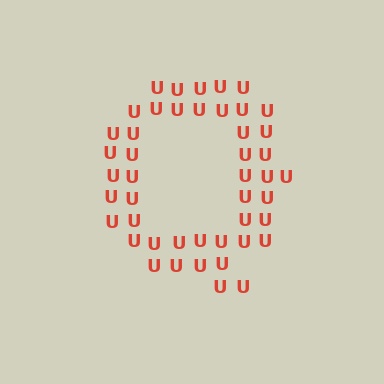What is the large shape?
The large shape is the letter Q.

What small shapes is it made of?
It is made of small letter U's.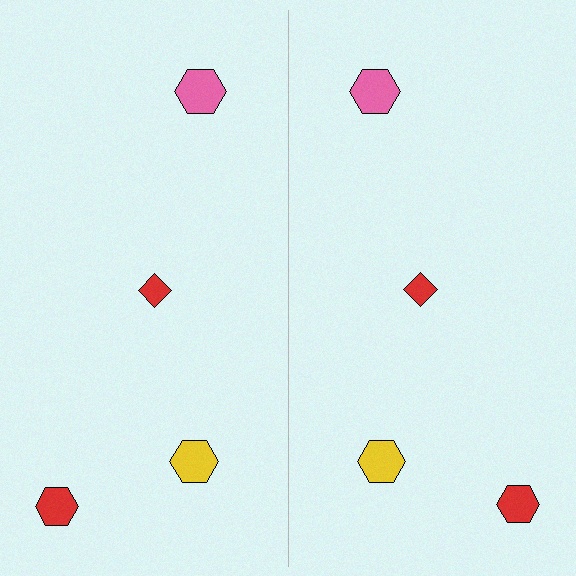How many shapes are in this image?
There are 8 shapes in this image.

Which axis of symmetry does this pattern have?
The pattern has a vertical axis of symmetry running through the center of the image.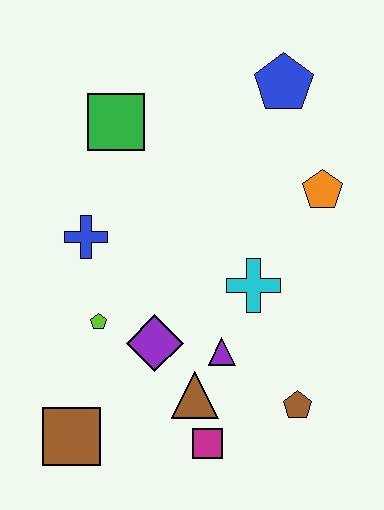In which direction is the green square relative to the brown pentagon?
The green square is above the brown pentagon.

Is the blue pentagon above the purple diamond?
Yes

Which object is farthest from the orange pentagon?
The brown square is farthest from the orange pentagon.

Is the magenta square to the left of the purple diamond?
No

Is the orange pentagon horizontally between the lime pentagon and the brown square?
No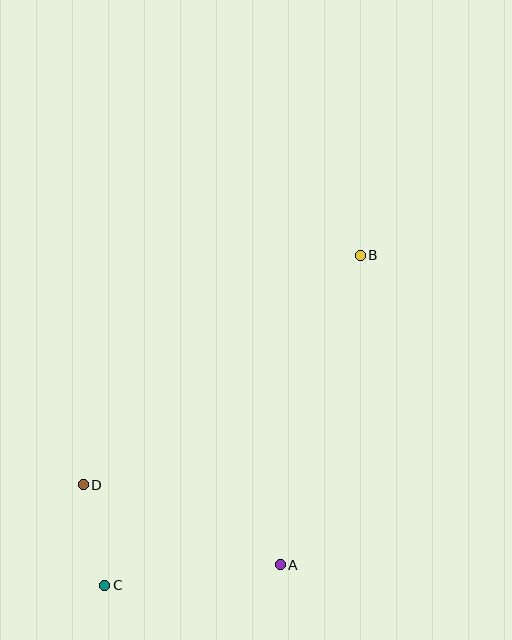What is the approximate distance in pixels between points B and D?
The distance between B and D is approximately 360 pixels.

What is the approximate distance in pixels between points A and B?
The distance between A and B is approximately 320 pixels.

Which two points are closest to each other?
Points C and D are closest to each other.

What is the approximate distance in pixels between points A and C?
The distance between A and C is approximately 177 pixels.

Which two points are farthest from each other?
Points B and C are farthest from each other.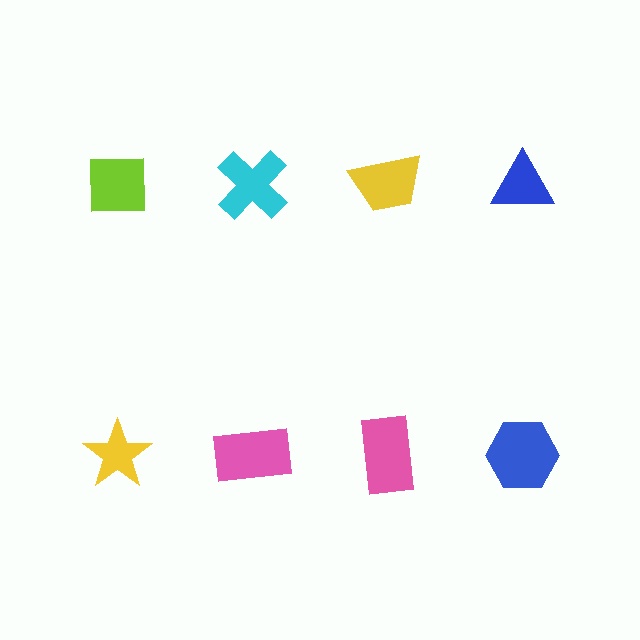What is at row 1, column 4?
A blue triangle.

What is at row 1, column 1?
A lime square.